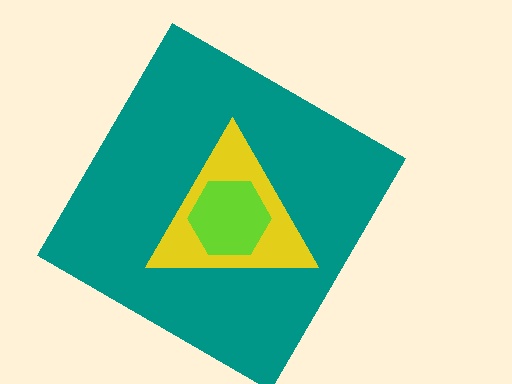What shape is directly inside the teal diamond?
The yellow triangle.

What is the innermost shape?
The lime hexagon.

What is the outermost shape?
The teal diamond.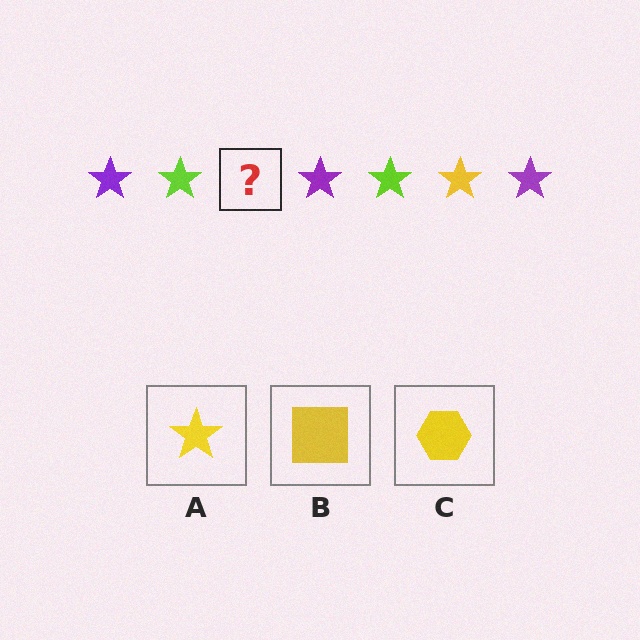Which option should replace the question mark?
Option A.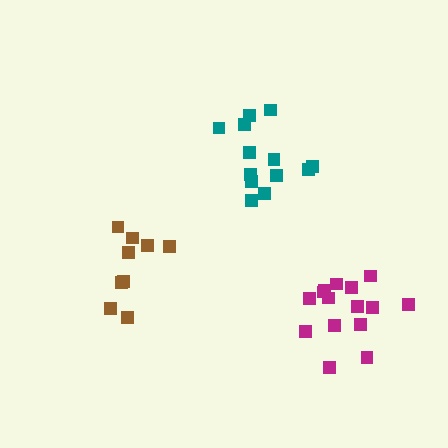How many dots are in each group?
Group 1: 10 dots, Group 2: 13 dots, Group 3: 15 dots (38 total).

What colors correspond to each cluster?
The clusters are colored: brown, teal, magenta.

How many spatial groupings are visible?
There are 3 spatial groupings.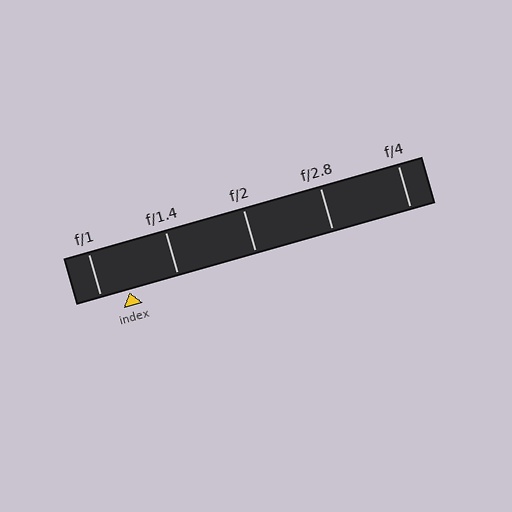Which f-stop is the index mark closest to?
The index mark is closest to f/1.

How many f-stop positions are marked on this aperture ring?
There are 5 f-stop positions marked.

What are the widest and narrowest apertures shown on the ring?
The widest aperture shown is f/1 and the narrowest is f/4.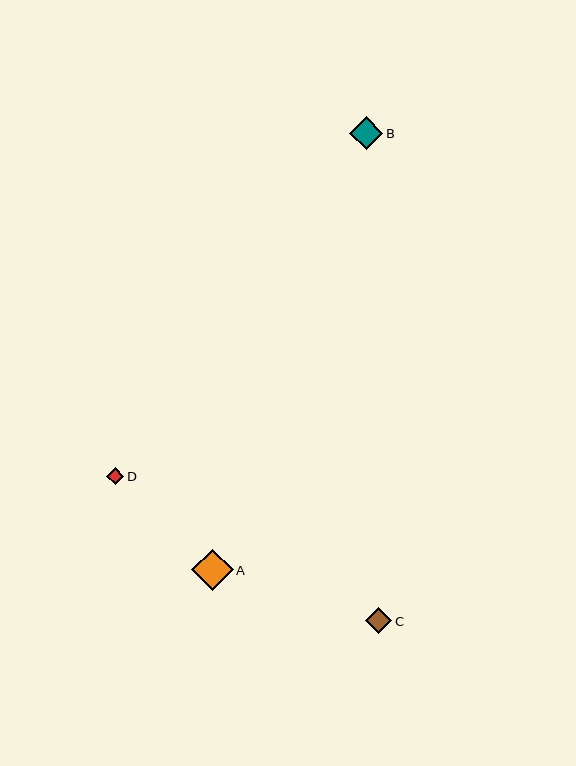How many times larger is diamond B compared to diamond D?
Diamond B is approximately 1.9 times the size of diamond D.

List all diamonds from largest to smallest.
From largest to smallest: A, B, C, D.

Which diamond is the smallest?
Diamond D is the smallest with a size of approximately 17 pixels.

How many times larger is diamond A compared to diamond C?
Diamond A is approximately 1.6 times the size of diamond C.